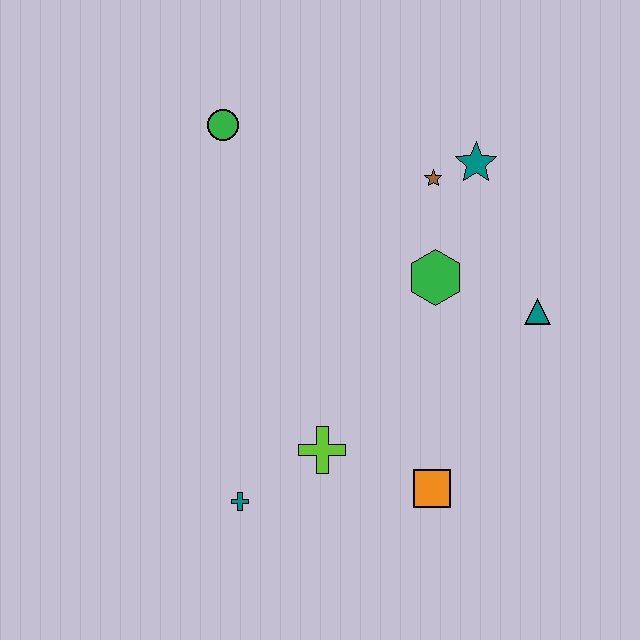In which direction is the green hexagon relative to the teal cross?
The green hexagon is above the teal cross.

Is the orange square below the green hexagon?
Yes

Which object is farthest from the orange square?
The green circle is farthest from the orange square.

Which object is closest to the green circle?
The brown star is closest to the green circle.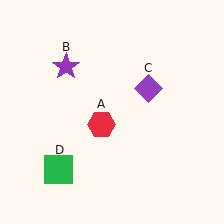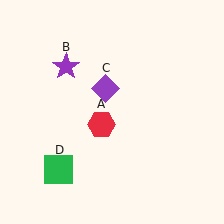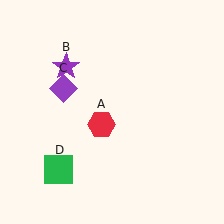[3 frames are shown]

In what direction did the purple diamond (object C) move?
The purple diamond (object C) moved left.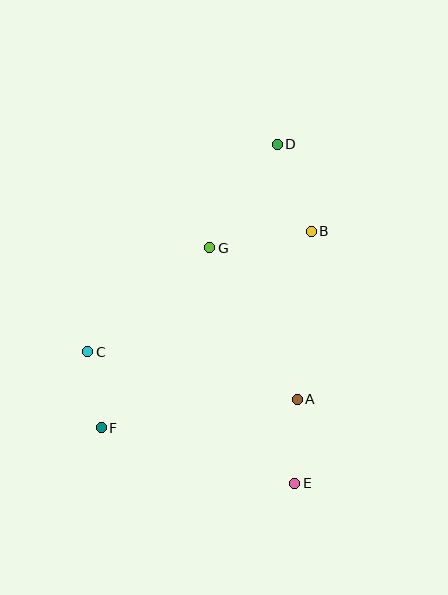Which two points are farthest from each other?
Points D and E are farthest from each other.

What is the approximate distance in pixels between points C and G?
The distance between C and G is approximately 160 pixels.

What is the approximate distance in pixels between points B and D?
The distance between B and D is approximately 93 pixels.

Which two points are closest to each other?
Points C and F are closest to each other.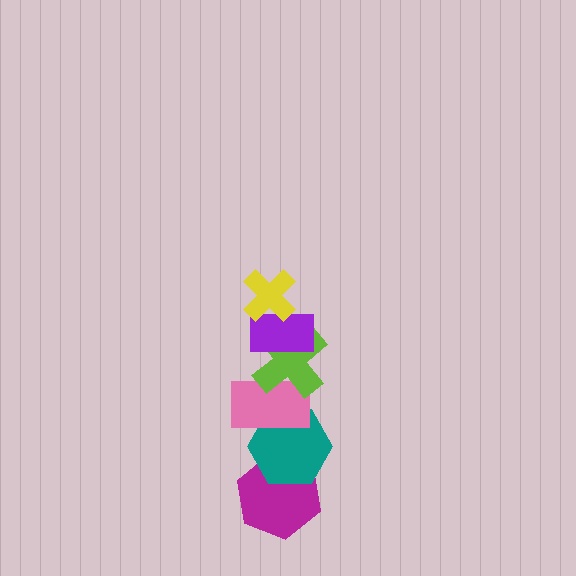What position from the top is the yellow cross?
The yellow cross is 1st from the top.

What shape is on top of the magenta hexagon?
The teal hexagon is on top of the magenta hexagon.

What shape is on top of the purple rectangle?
The yellow cross is on top of the purple rectangle.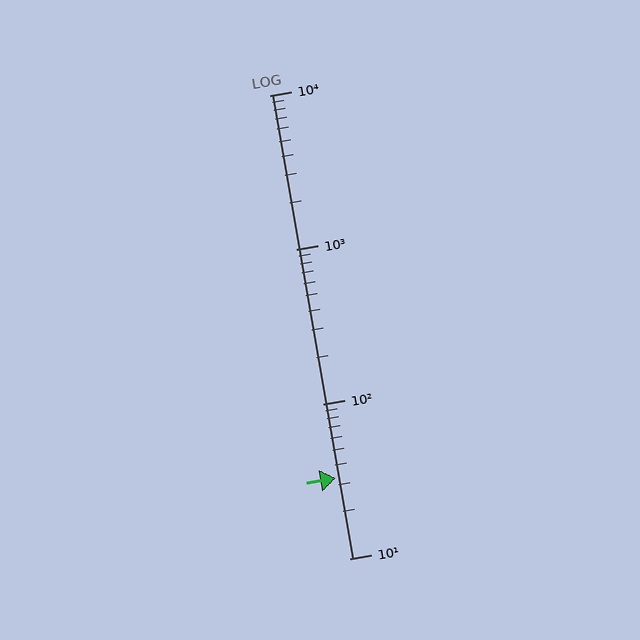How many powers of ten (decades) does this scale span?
The scale spans 3 decades, from 10 to 10000.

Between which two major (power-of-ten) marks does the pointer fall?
The pointer is between 10 and 100.